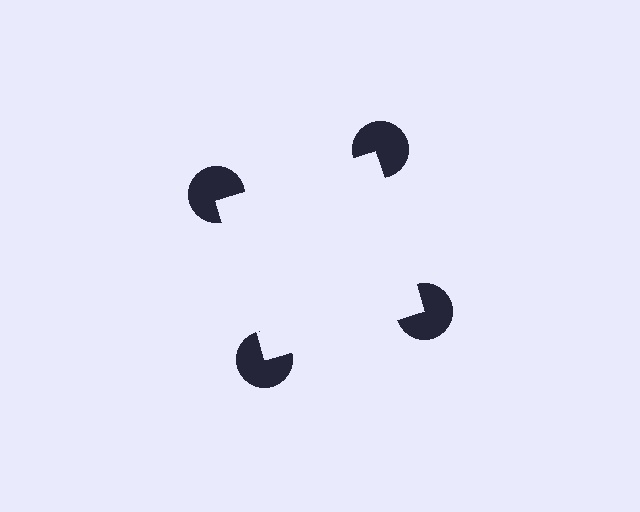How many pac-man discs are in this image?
There are 4 — one at each vertex of the illusory square.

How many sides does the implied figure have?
4 sides.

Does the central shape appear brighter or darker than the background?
It typically appears slightly brighter than the background, even though no actual brightness change is drawn.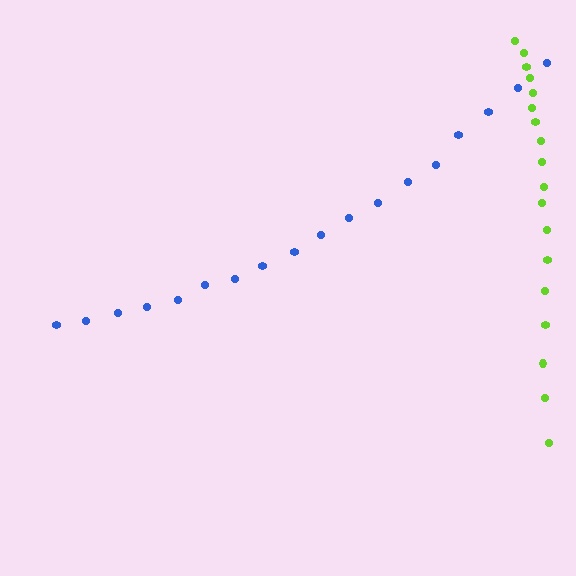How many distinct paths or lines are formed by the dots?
There are 2 distinct paths.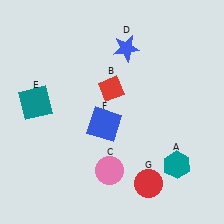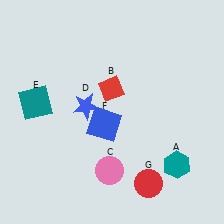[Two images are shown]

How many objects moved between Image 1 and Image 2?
1 object moved between the two images.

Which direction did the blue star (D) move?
The blue star (D) moved down.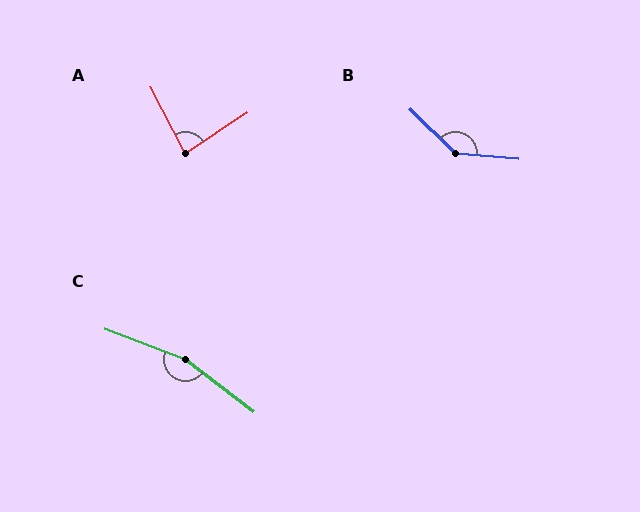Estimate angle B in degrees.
Approximately 140 degrees.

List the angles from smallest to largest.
A (83°), B (140°), C (163°).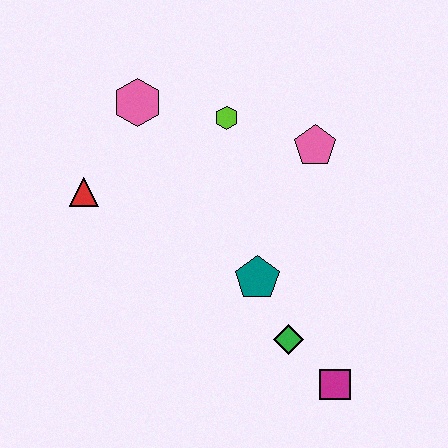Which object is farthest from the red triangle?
The magenta square is farthest from the red triangle.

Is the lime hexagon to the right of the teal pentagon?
No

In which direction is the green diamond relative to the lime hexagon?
The green diamond is below the lime hexagon.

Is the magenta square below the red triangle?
Yes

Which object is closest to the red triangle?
The pink hexagon is closest to the red triangle.